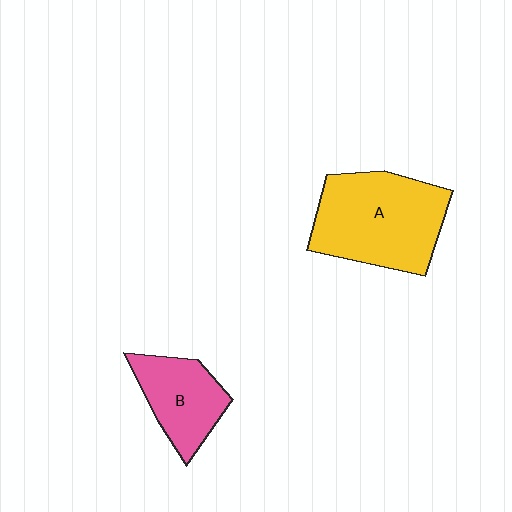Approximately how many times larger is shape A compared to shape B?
Approximately 1.8 times.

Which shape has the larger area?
Shape A (yellow).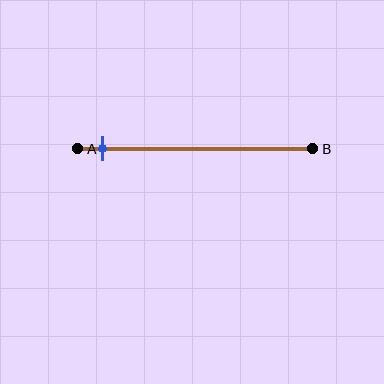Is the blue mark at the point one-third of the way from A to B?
No, the mark is at about 10% from A, not at the 33% one-third point.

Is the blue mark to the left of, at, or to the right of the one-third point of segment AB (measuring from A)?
The blue mark is to the left of the one-third point of segment AB.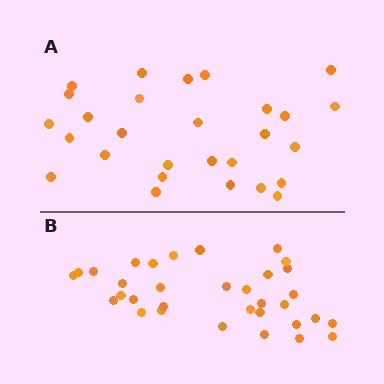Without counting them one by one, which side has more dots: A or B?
Region B (the bottom region) has more dots.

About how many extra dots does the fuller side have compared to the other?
Region B has about 5 more dots than region A.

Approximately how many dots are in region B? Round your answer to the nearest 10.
About 30 dots. (The exact count is 33, which rounds to 30.)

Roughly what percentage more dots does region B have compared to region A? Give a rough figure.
About 20% more.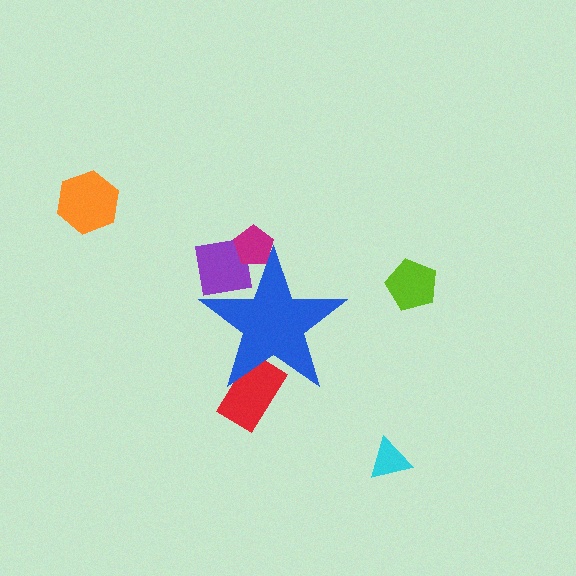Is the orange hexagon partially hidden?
No, the orange hexagon is fully visible.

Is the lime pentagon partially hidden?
No, the lime pentagon is fully visible.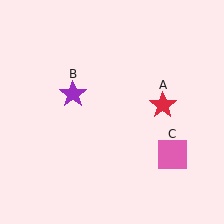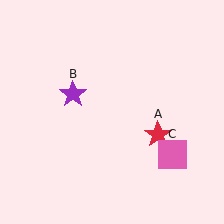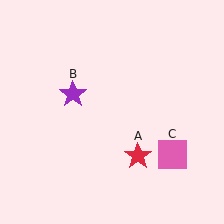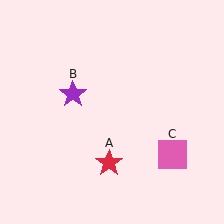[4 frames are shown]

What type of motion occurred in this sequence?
The red star (object A) rotated clockwise around the center of the scene.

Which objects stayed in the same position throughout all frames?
Purple star (object B) and pink square (object C) remained stationary.